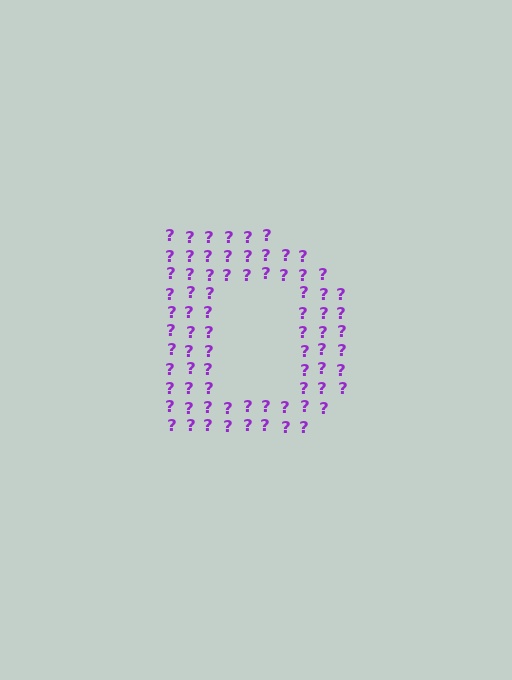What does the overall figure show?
The overall figure shows the letter D.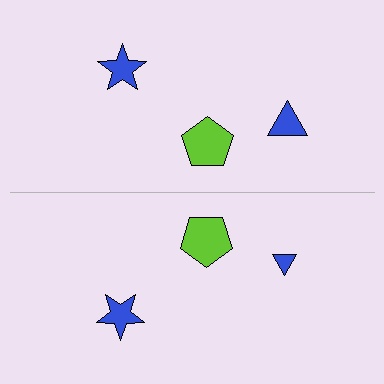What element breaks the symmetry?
The blue triangle on the bottom side has a different size than its mirror counterpart.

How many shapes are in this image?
There are 6 shapes in this image.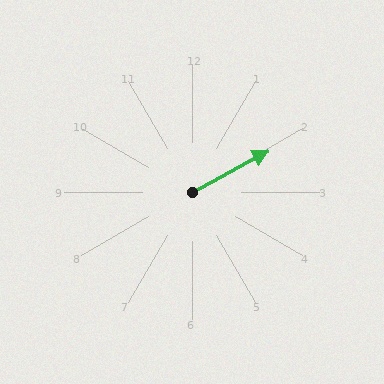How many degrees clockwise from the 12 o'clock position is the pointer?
Approximately 62 degrees.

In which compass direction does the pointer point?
Northeast.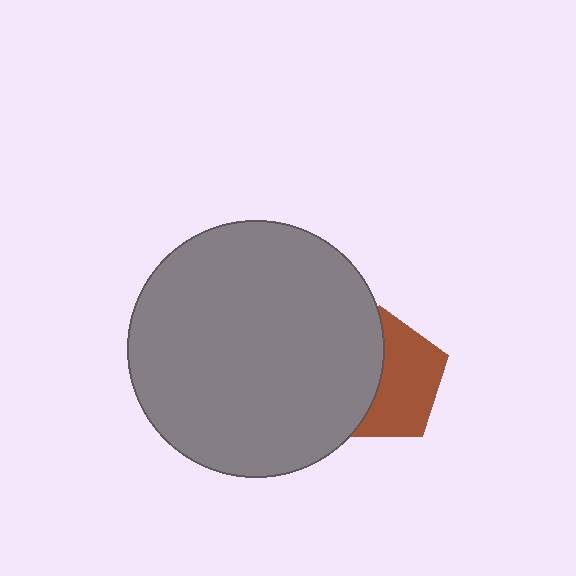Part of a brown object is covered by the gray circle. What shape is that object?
It is a pentagon.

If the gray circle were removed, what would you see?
You would see the complete brown pentagon.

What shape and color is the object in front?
The object in front is a gray circle.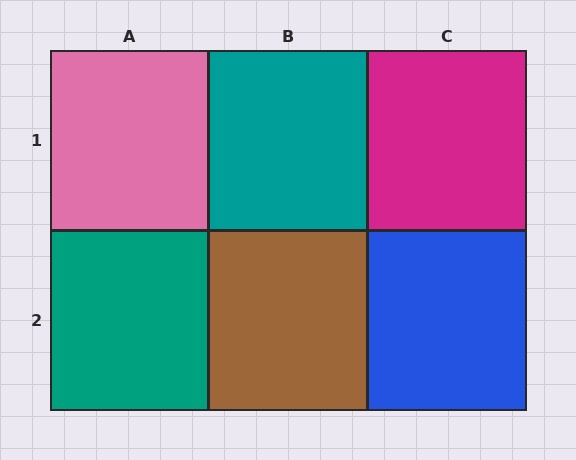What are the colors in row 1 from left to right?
Pink, teal, magenta.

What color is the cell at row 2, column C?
Blue.